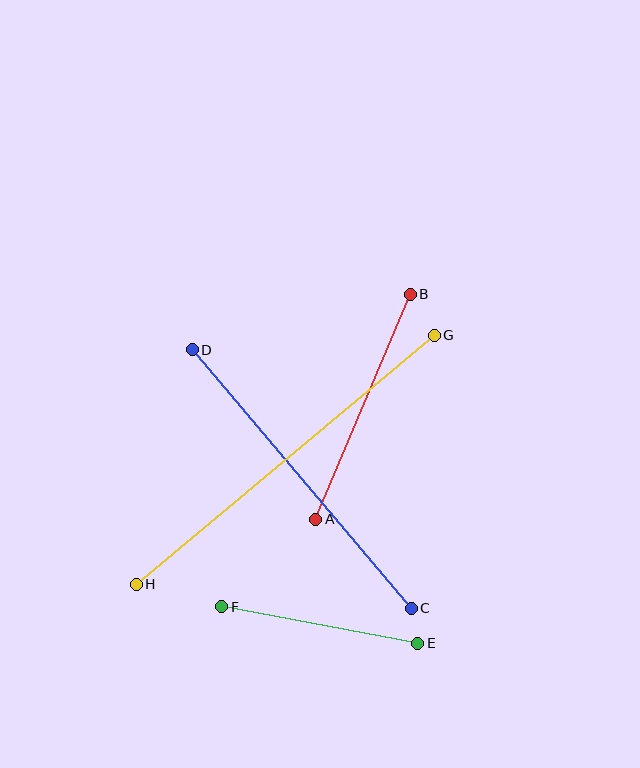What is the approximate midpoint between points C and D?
The midpoint is at approximately (302, 479) pixels.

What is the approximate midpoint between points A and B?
The midpoint is at approximately (363, 407) pixels.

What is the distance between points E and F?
The distance is approximately 200 pixels.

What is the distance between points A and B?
The distance is approximately 244 pixels.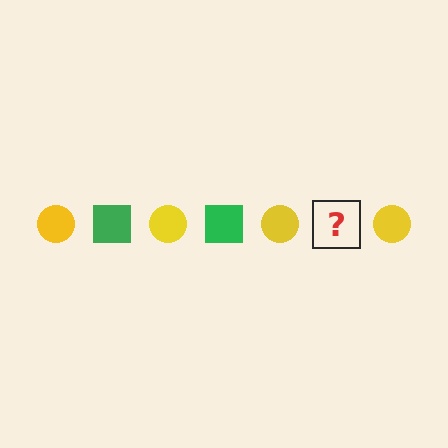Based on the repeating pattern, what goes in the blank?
The blank should be a green square.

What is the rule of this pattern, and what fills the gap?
The rule is that the pattern alternates between yellow circle and green square. The gap should be filled with a green square.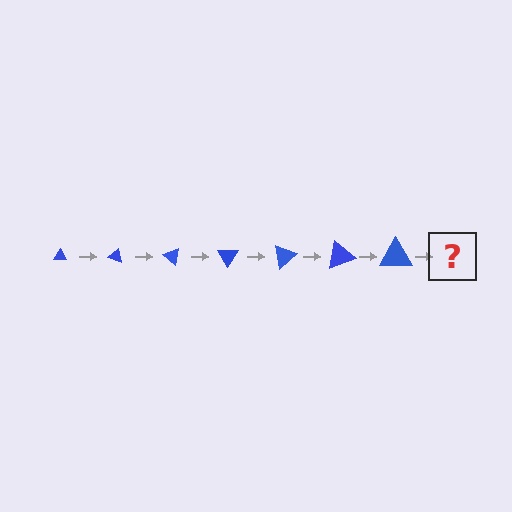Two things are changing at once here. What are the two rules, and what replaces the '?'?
The two rules are that the triangle grows larger each step and it rotates 20 degrees each step. The '?' should be a triangle, larger than the previous one and rotated 140 degrees from the start.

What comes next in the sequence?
The next element should be a triangle, larger than the previous one and rotated 140 degrees from the start.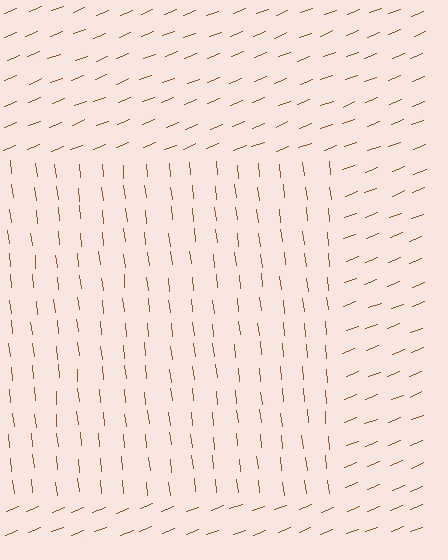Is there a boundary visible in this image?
Yes, there is a texture boundary formed by a change in line orientation.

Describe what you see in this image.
The image is filled with small brown line segments. A rectangle region in the image has lines oriented differently from the surrounding lines, creating a visible texture boundary.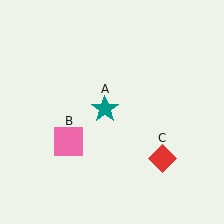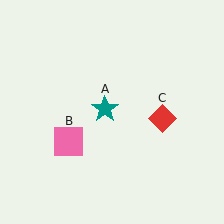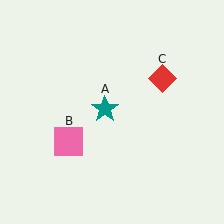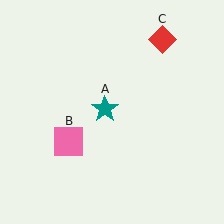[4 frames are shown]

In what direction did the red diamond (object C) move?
The red diamond (object C) moved up.